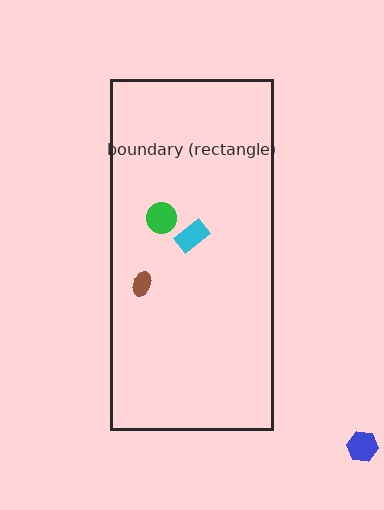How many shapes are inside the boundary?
3 inside, 1 outside.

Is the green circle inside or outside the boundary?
Inside.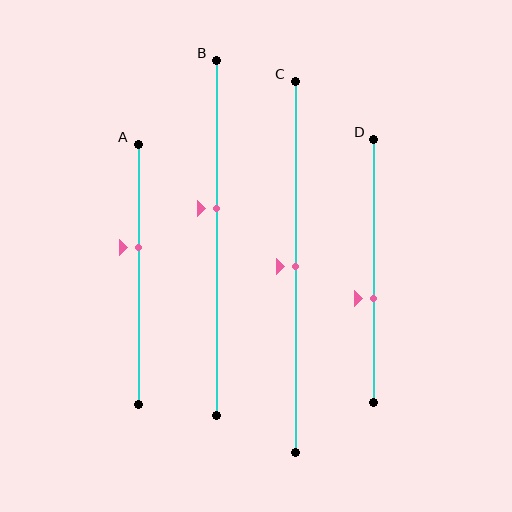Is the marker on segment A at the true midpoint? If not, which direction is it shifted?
No, the marker on segment A is shifted upward by about 10% of the segment length.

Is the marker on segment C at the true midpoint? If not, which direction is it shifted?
Yes, the marker on segment C is at the true midpoint.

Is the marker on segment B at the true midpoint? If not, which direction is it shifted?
No, the marker on segment B is shifted upward by about 8% of the segment length.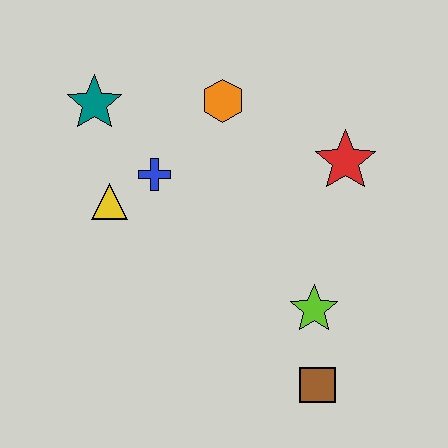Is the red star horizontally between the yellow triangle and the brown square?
No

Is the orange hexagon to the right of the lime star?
No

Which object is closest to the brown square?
The lime star is closest to the brown square.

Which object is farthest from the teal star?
The brown square is farthest from the teal star.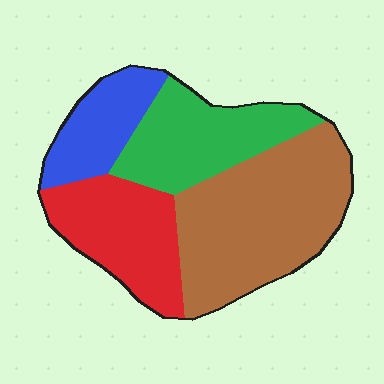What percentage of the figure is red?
Red takes up about one quarter (1/4) of the figure.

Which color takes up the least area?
Blue, at roughly 15%.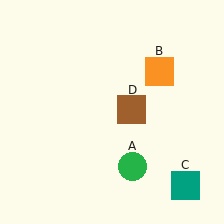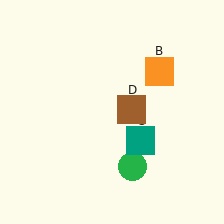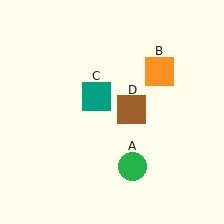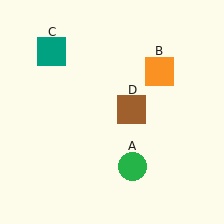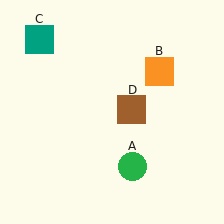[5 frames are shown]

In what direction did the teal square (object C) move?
The teal square (object C) moved up and to the left.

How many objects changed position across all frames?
1 object changed position: teal square (object C).